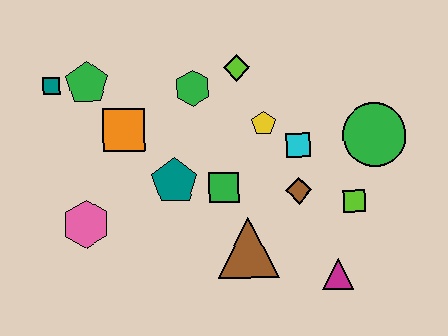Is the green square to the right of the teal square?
Yes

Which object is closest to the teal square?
The green pentagon is closest to the teal square.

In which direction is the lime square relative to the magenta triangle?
The lime square is above the magenta triangle.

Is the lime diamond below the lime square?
No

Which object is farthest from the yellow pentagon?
The teal square is farthest from the yellow pentagon.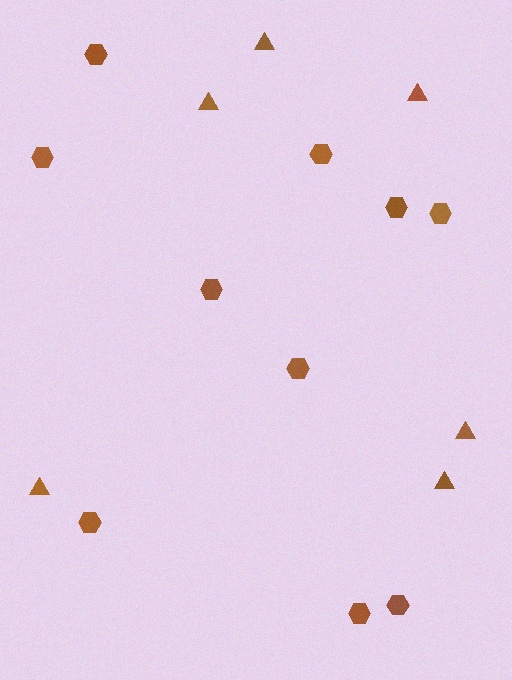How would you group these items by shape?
There are 2 groups: one group of triangles (6) and one group of hexagons (10).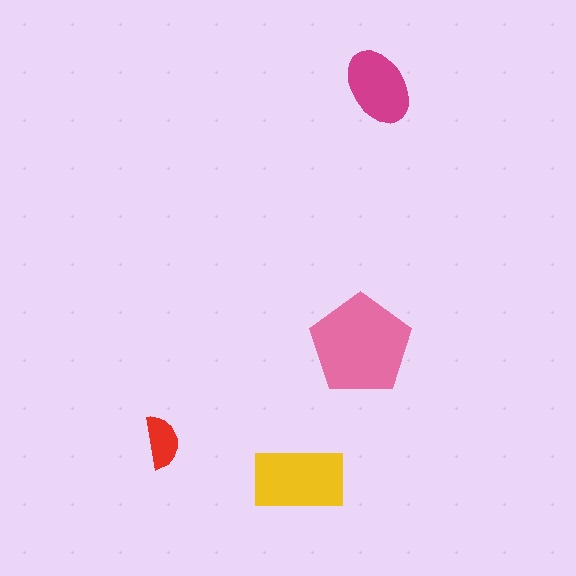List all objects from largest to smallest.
The pink pentagon, the yellow rectangle, the magenta ellipse, the red semicircle.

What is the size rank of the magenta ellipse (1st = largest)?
3rd.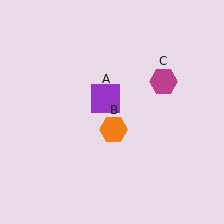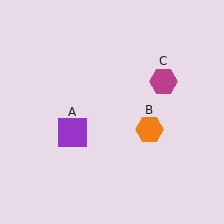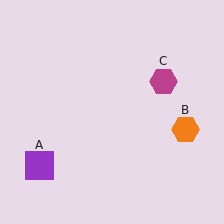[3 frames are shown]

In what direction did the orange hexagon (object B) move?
The orange hexagon (object B) moved right.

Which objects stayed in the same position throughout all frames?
Magenta hexagon (object C) remained stationary.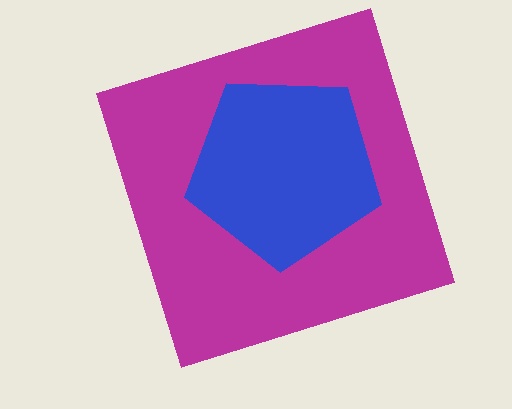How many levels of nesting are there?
2.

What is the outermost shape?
The magenta square.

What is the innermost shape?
The blue pentagon.